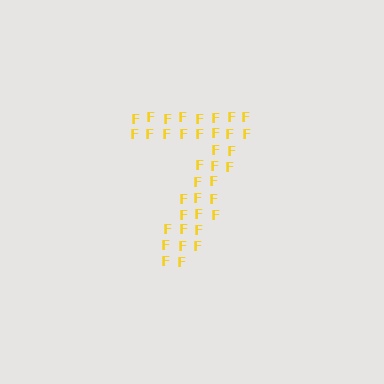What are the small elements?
The small elements are letter F's.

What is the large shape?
The large shape is the digit 7.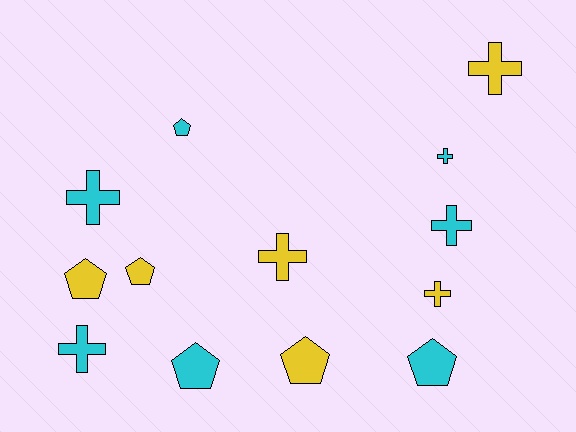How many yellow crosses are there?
There are 3 yellow crosses.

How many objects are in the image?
There are 13 objects.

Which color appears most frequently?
Cyan, with 7 objects.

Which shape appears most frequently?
Cross, with 7 objects.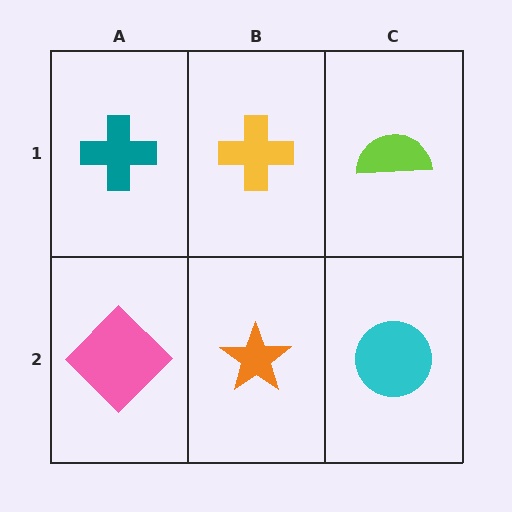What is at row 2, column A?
A pink diamond.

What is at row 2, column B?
An orange star.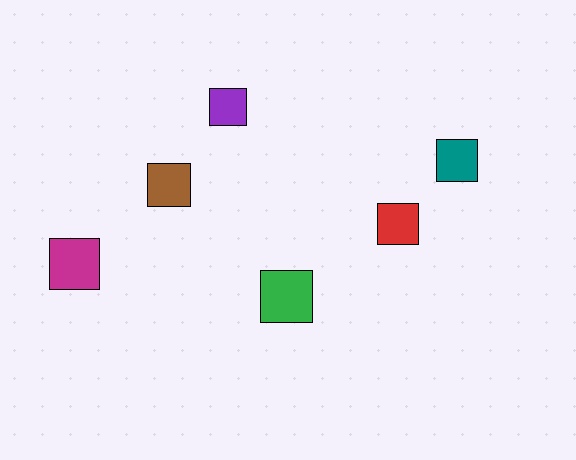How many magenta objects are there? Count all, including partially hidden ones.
There is 1 magenta object.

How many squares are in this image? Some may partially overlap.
There are 6 squares.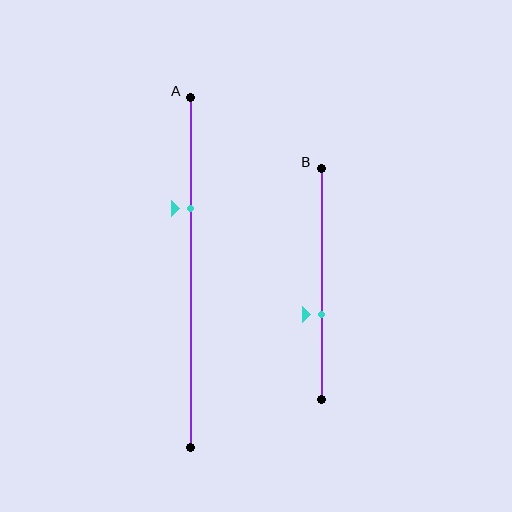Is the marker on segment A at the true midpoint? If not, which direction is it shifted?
No, the marker on segment A is shifted upward by about 18% of the segment length.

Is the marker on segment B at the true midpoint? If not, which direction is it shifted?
No, the marker on segment B is shifted downward by about 13% of the segment length.